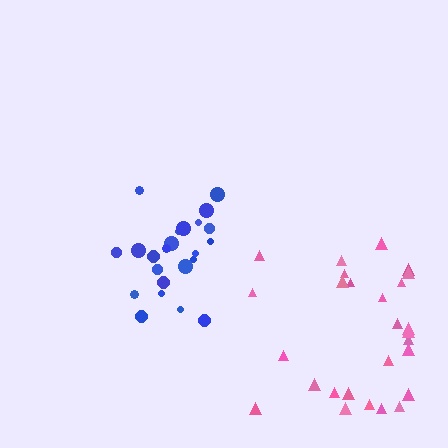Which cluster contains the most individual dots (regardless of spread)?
Pink (27).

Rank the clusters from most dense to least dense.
blue, pink.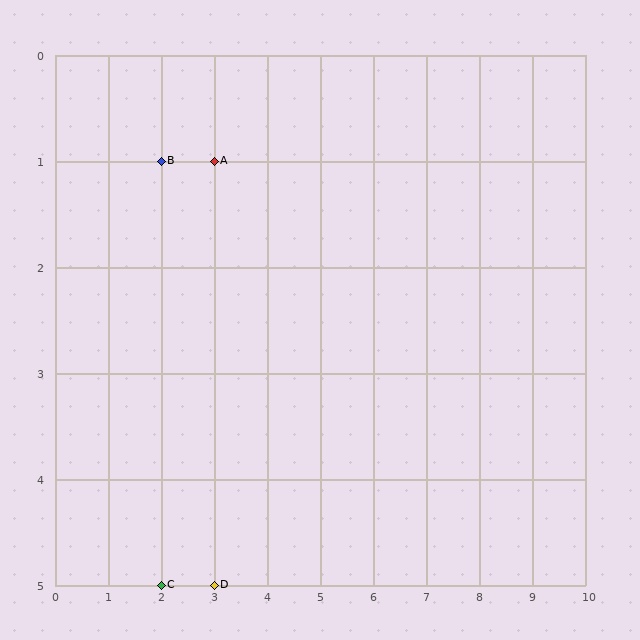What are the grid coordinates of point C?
Point C is at grid coordinates (2, 5).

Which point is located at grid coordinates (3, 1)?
Point A is at (3, 1).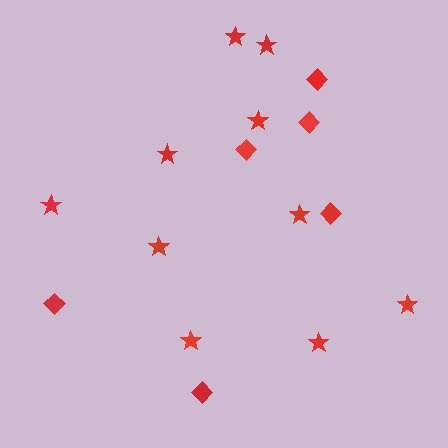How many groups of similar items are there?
There are 2 groups: one group of stars (10) and one group of diamonds (6).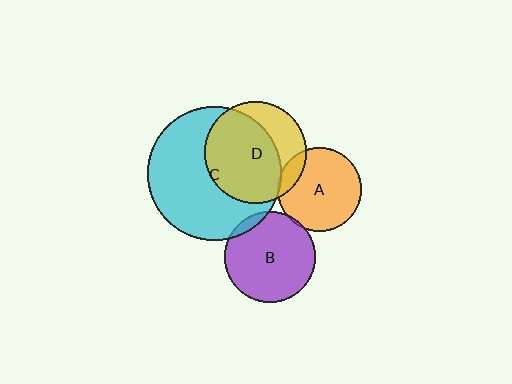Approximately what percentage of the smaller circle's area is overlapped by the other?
Approximately 5%.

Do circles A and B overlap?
Yes.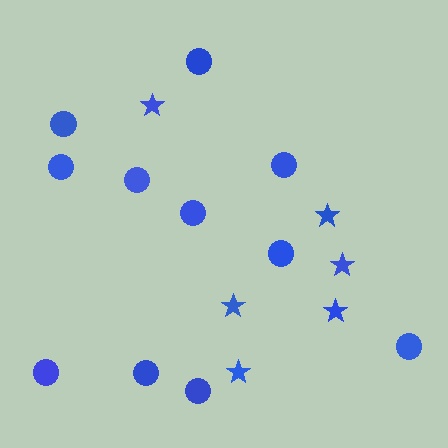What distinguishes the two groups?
There are 2 groups: one group of stars (6) and one group of circles (11).